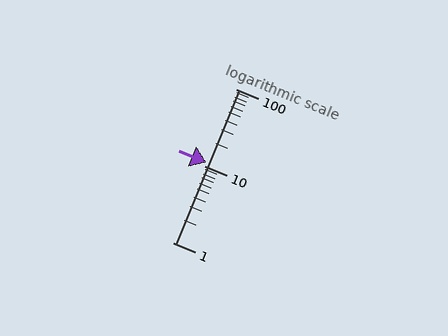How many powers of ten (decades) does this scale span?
The scale spans 2 decades, from 1 to 100.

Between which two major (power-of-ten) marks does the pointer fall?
The pointer is between 10 and 100.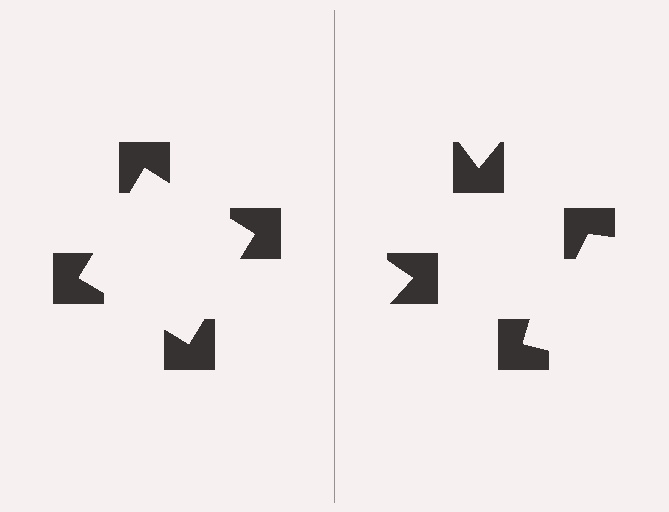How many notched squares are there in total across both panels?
8 — 4 on each side.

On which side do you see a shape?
An illusory square appears on the left side. On the right side the wedge cuts are rotated, so no coherent shape forms.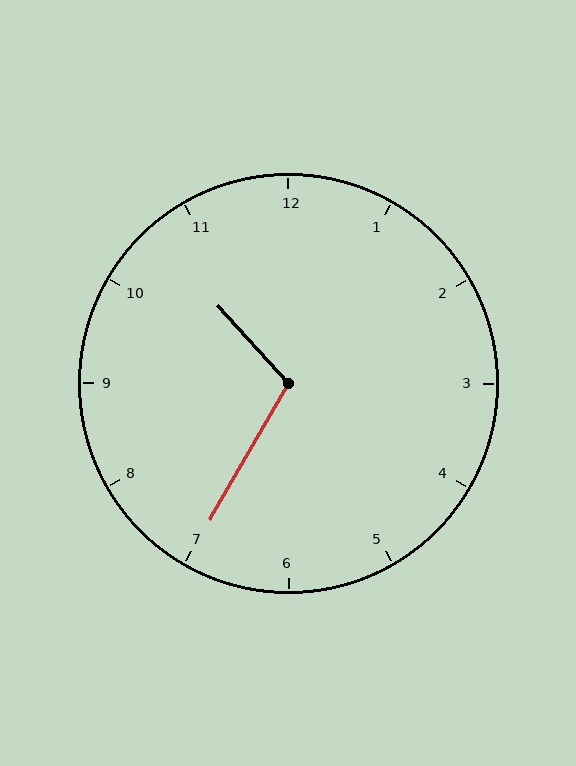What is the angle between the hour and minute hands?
Approximately 108 degrees.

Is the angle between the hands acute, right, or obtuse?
It is obtuse.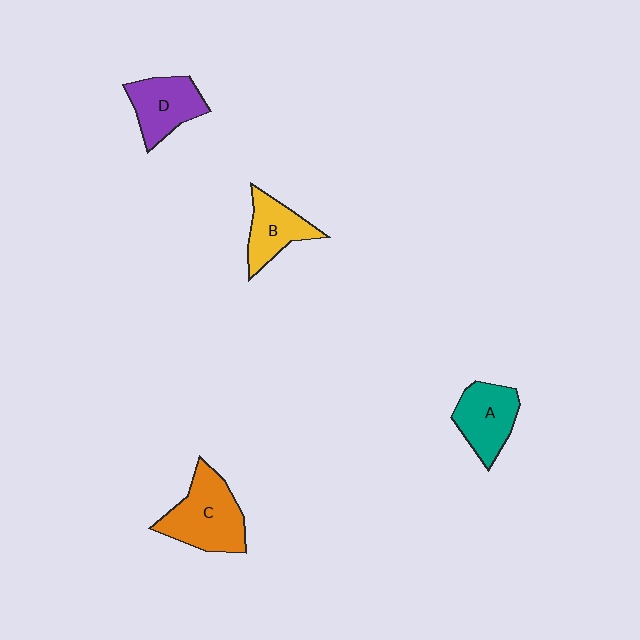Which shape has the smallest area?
Shape B (yellow).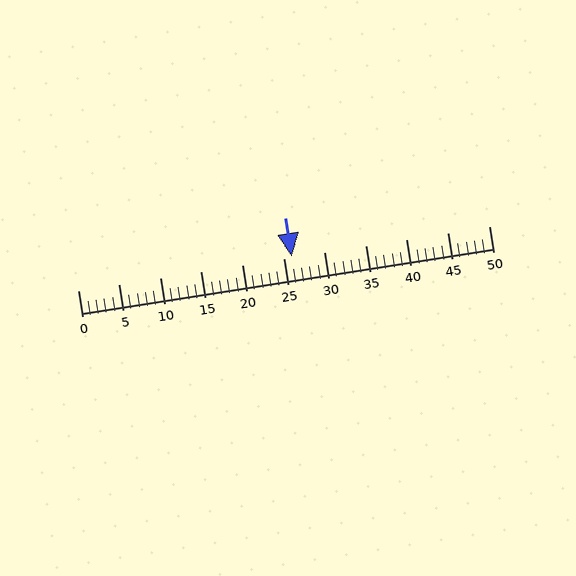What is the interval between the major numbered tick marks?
The major tick marks are spaced 5 units apart.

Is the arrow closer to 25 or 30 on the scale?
The arrow is closer to 25.